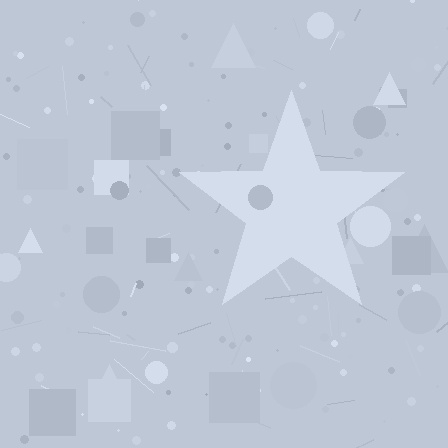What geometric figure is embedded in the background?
A star is embedded in the background.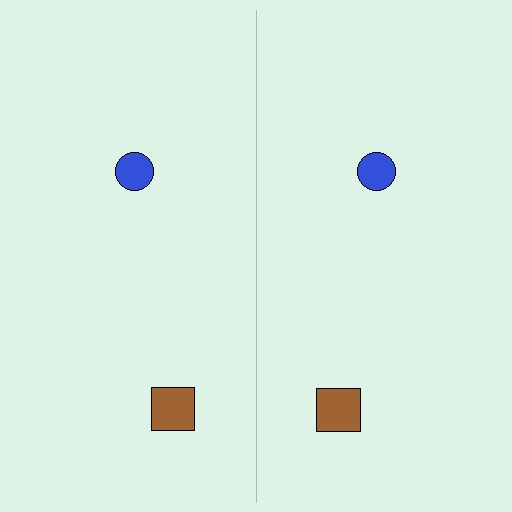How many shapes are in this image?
There are 4 shapes in this image.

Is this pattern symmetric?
Yes, this pattern has bilateral (reflection) symmetry.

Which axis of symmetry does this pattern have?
The pattern has a vertical axis of symmetry running through the center of the image.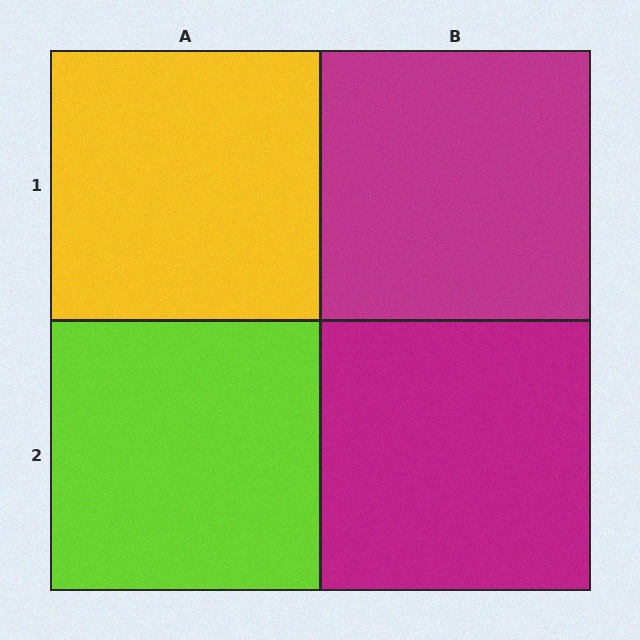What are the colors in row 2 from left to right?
Lime, magenta.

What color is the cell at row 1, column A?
Yellow.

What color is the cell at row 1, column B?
Magenta.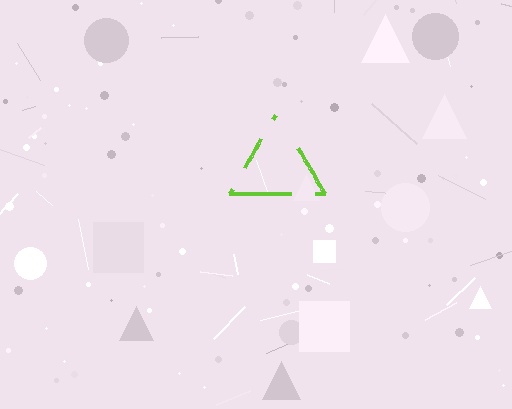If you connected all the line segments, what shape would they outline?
They would outline a triangle.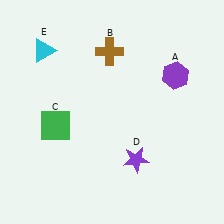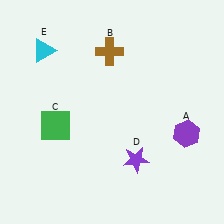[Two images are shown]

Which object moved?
The purple hexagon (A) moved down.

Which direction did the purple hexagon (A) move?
The purple hexagon (A) moved down.